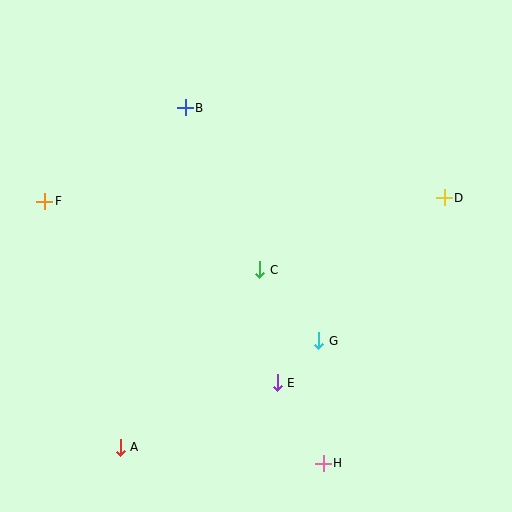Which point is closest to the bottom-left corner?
Point A is closest to the bottom-left corner.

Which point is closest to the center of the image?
Point C at (260, 270) is closest to the center.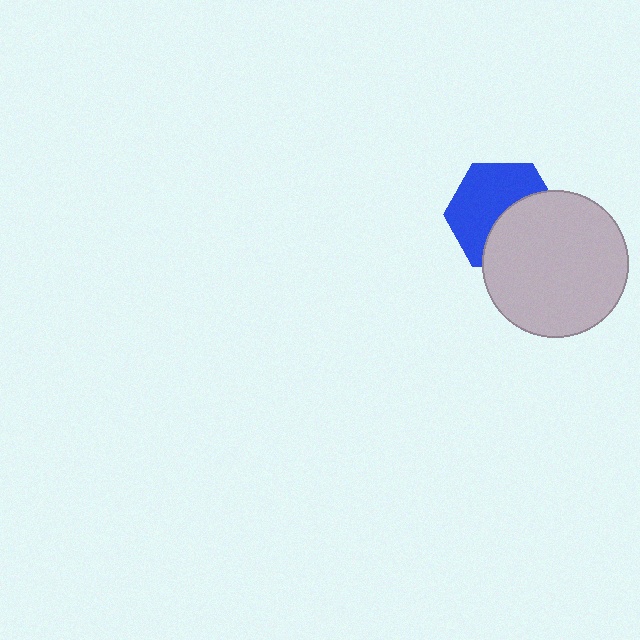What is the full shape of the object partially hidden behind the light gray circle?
The partially hidden object is a blue hexagon.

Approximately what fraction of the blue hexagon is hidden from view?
Roughly 44% of the blue hexagon is hidden behind the light gray circle.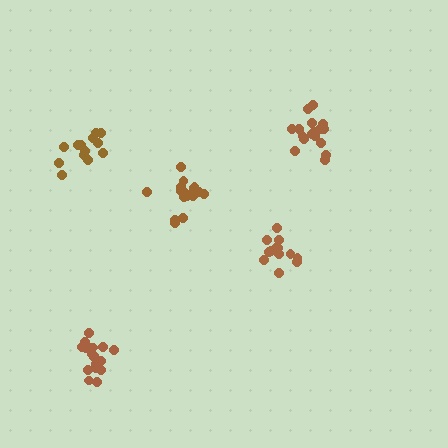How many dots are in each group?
Group 1: 18 dots, Group 2: 13 dots, Group 3: 13 dots, Group 4: 19 dots, Group 5: 17 dots (80 total).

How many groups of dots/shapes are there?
There are 5 groups.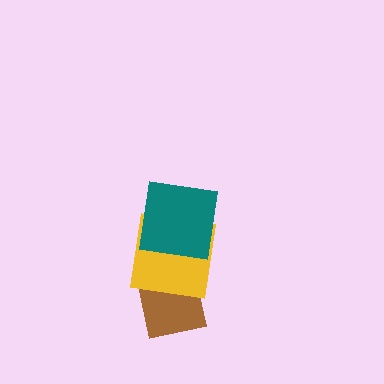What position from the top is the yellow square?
The yellow square is 2nd from the top.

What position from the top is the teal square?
The teal square is 1st from the top.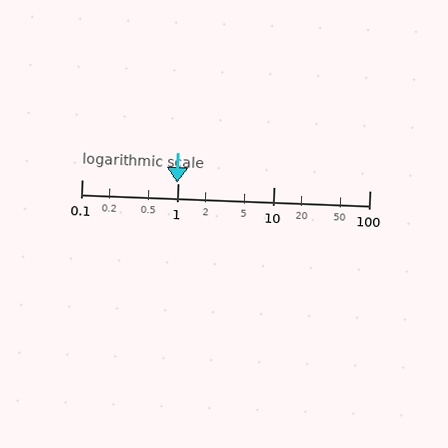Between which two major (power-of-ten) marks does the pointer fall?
The pointer is between 0.1 and 1.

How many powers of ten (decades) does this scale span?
The scale spans 3 decades, from 0.1 to 100.